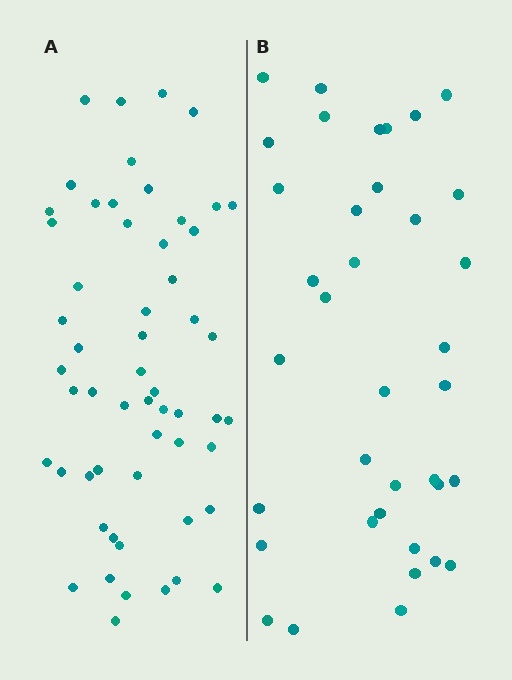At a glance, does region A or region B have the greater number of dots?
Region A (the left region) has more dots.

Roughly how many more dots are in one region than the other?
Region A has approximately 20 more dots than region B.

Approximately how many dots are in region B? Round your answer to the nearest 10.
About 40 dots. (The exact count is 37, which rounds to 40.)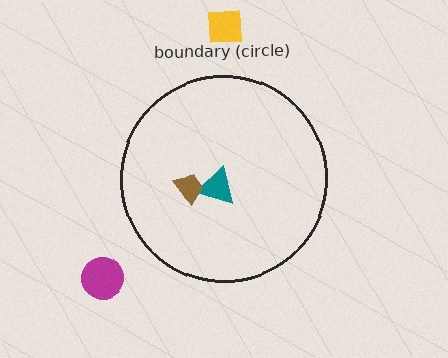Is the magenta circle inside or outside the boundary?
Outside.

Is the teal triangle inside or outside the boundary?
Inside.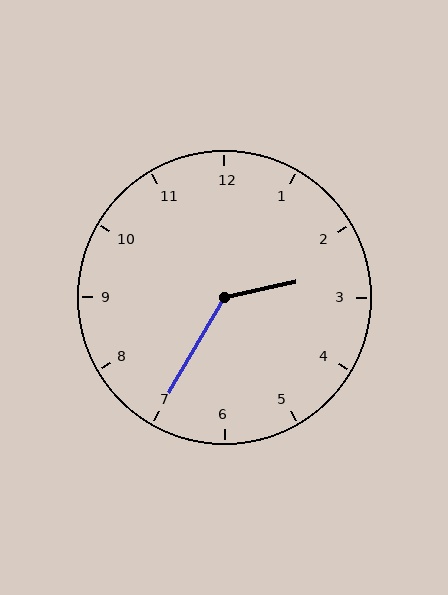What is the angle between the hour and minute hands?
Approximately 132 degrees.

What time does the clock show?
2:35.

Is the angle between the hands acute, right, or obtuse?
It is obtuse.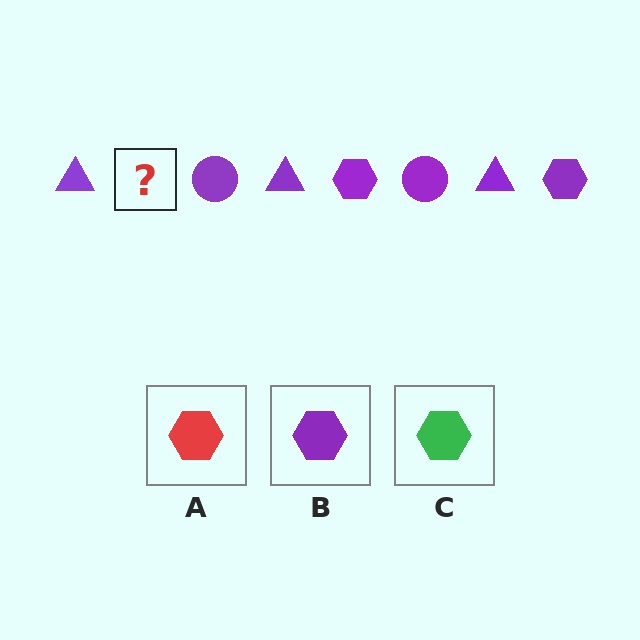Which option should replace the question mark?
Option B.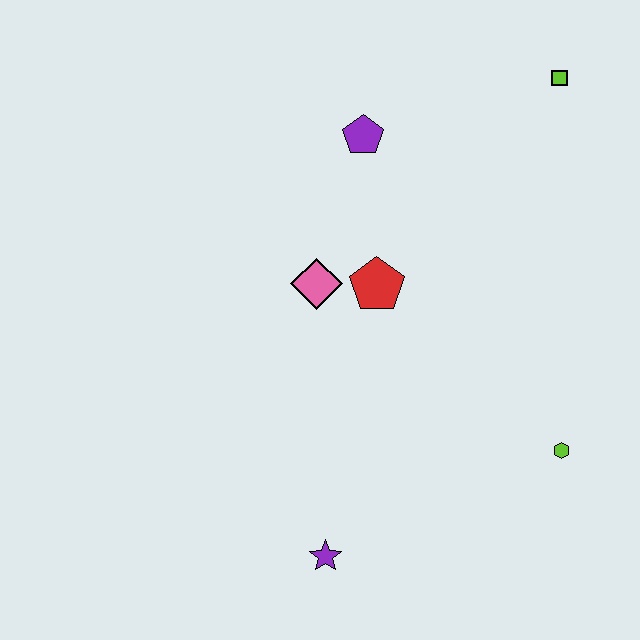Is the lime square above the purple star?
Yes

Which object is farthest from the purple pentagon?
The purple star is farthest from the purple pentagon.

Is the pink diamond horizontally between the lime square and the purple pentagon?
No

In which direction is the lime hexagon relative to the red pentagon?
The lime hexagon is to the right of the red pentagon.